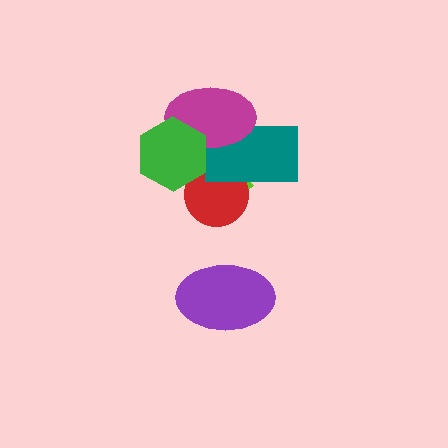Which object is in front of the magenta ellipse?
The green hexagon is in front of the magenta ellipse.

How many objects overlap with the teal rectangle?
3 objects overlap with the teal rectangle.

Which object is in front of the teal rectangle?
The magenta ellipse is in front of the teal rectangle.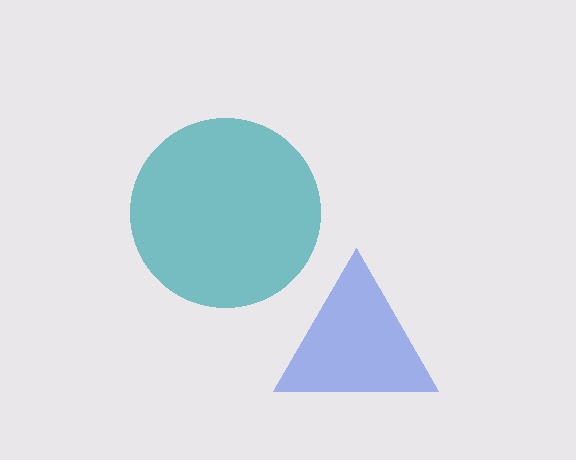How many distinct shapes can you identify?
There are 2 distinct shapes: a teal circle, a blue triangle.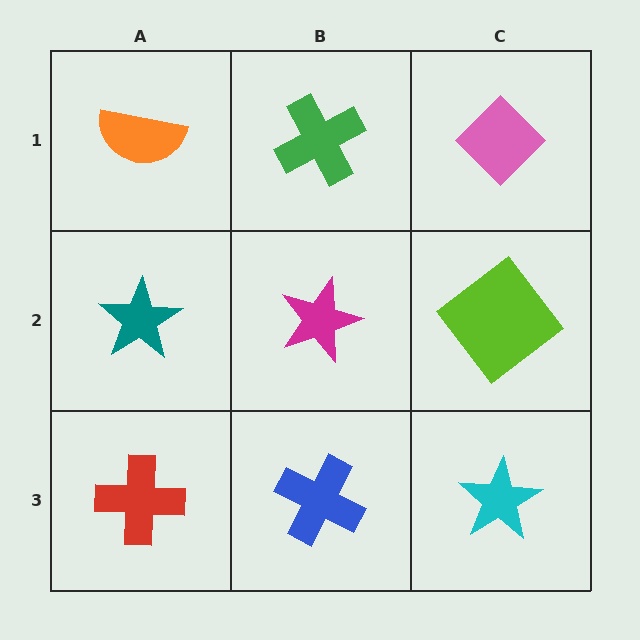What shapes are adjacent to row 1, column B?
A magenta star (row 2, column B), an orange semicircle (row 1, column A), a pink diamond (row 1, column C).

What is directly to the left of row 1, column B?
An orange semicircle.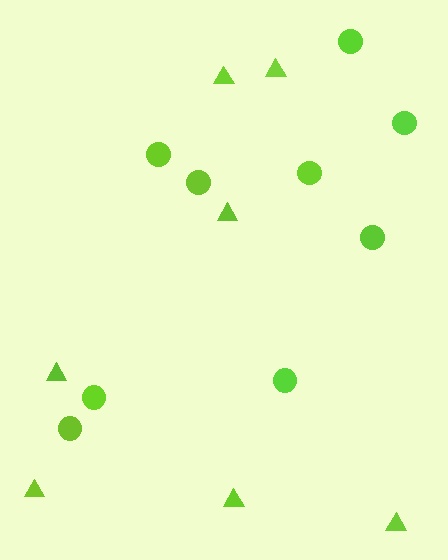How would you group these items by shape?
There are 2 groups: one group of triangles (7) and one group of circles (9).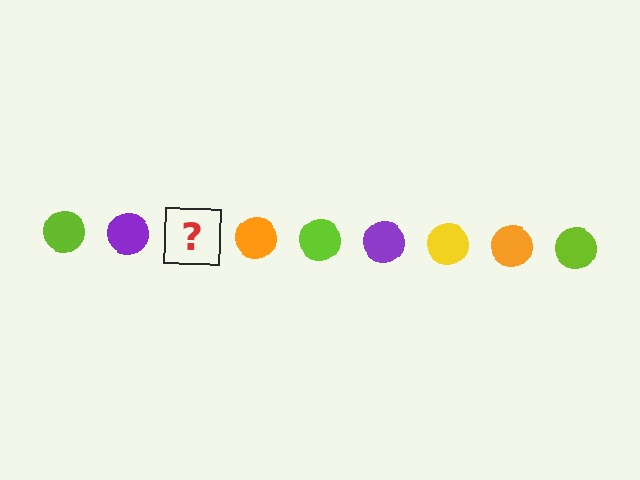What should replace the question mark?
The question mark should be replaced with a yellow circle.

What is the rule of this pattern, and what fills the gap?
The rule is that the pattern cycles through lime, purple, yellow, orange circles. The gap should be filled with a yellow circle.